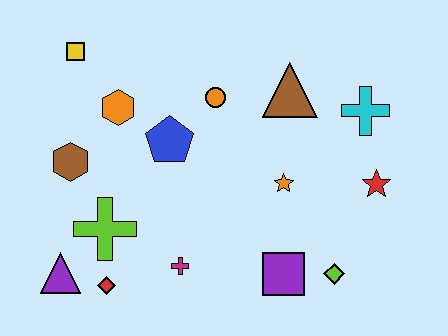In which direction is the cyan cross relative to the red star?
The cyan cross is above the red star.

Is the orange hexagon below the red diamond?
No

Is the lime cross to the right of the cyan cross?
No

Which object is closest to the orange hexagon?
The blue pentagon is closest to the orange hexagon.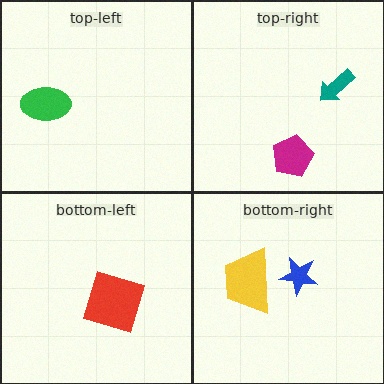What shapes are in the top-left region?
The green ellipse.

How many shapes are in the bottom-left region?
1.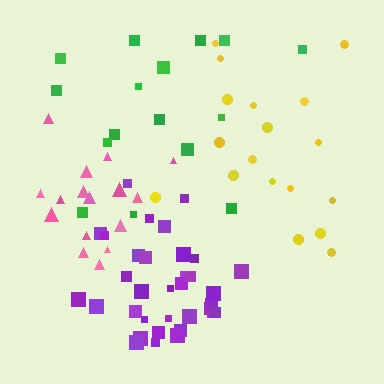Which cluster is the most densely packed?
Purple.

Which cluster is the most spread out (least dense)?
Green.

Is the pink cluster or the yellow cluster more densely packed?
Pink.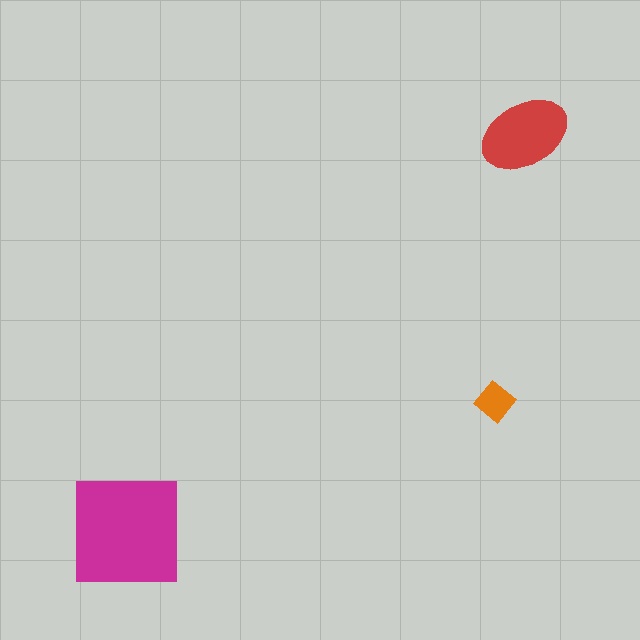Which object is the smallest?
The orange diamond.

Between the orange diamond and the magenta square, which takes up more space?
The magenta square.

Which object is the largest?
The magenta square.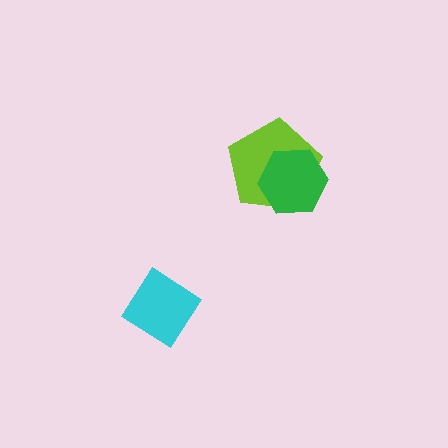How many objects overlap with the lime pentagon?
1 object overlaps with the lime pentagon.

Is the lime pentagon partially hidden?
Yes, it is partially covered by another shape.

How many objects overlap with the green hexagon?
1 object overlaps with the green hexagon.